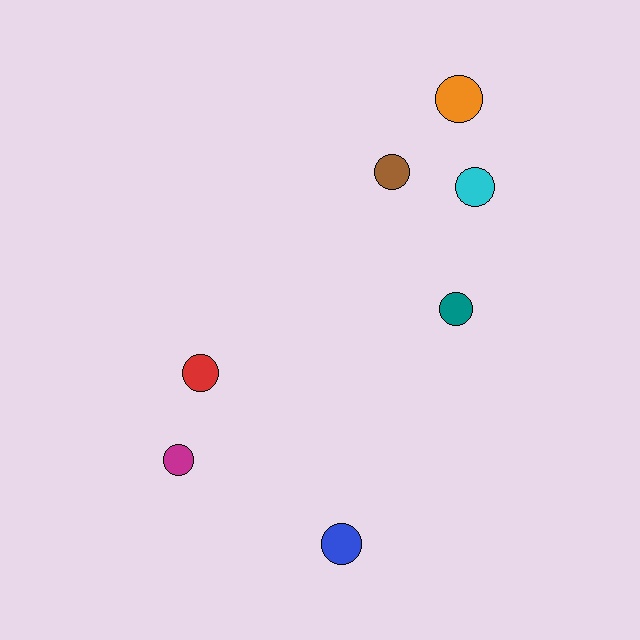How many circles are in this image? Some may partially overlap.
There are 7 circles.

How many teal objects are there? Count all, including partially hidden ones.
There is 1 teal object.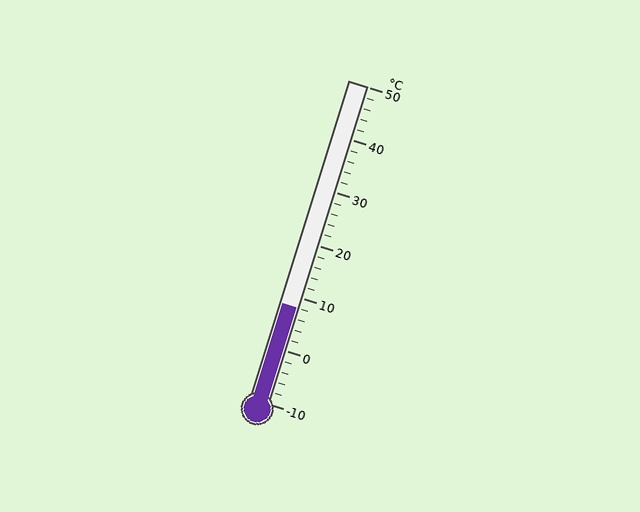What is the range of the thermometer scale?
The thermometer scale ranges from -10°C to 50°C.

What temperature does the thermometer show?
The thermometer shows approximately 8°C.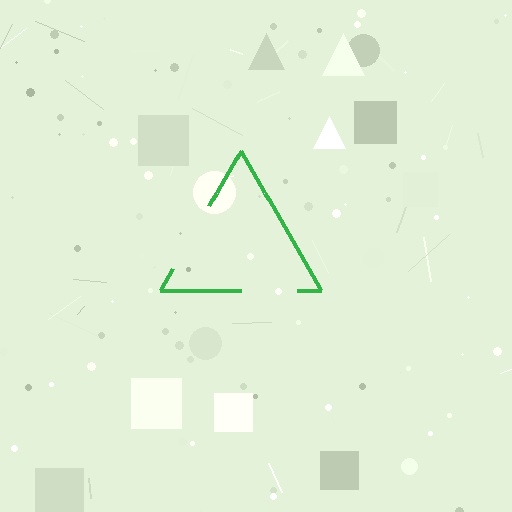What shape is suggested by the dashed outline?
The dashed outline suggests a triangle.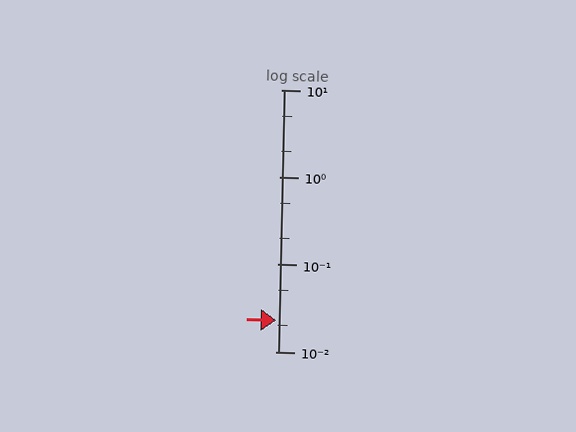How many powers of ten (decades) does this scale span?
The scale spans 3 decades, from 0.01 to 10.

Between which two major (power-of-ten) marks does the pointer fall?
The pointer is between 0.01 and 0.1.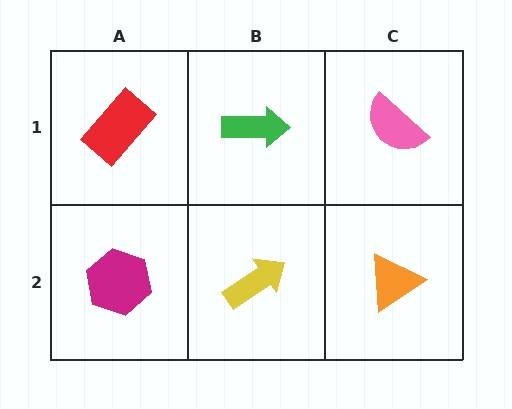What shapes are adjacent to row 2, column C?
A pink semicircle (row 1, column C), a yellow arrow (row 2, column B).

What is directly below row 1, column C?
An orange triangle.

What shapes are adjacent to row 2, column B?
A green arrow (row 1, column B), a magenta hexagon (row 2, column A), an orange triangle (row 2, column C).